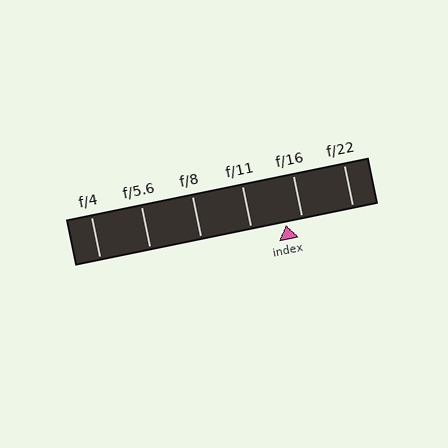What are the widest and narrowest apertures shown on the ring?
The widest aperture shown is f/4 and the narrowest is f/22.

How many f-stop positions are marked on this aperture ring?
There are 6 f-stop positions marked.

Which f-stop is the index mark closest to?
The index mark is closest to f/16.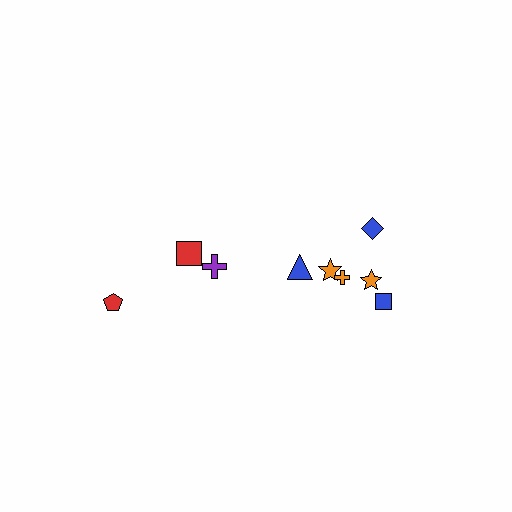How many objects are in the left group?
There are 3 objects.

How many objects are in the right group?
There are 6 objects.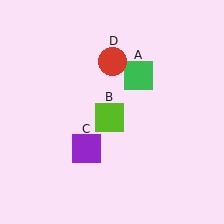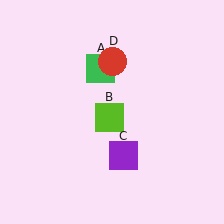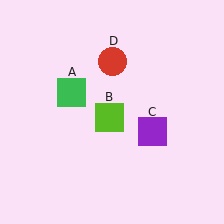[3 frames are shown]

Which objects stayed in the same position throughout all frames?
Lime square (object B) and red circle (object D) remained stationary.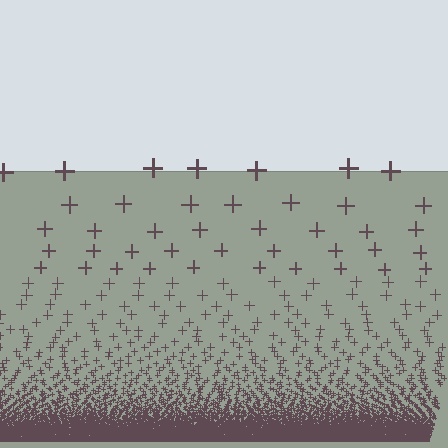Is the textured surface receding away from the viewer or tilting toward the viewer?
The surface appears to tilt toward the viewer. Texture elements get larger and sparser toward the top.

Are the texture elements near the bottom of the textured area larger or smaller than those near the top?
Smaller. The gradient is inverted — elements near the bottom are smaller and denser.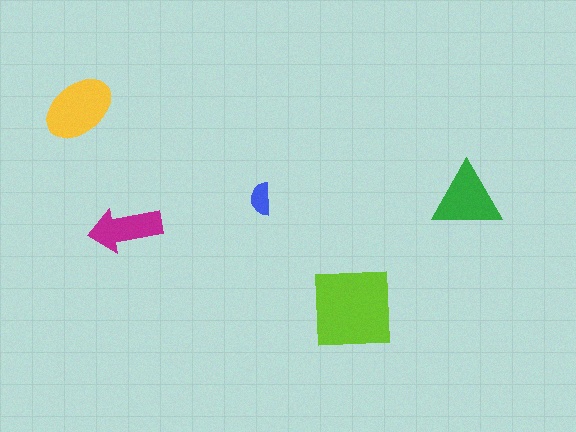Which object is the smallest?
The blue semicircle.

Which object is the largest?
The lime square.